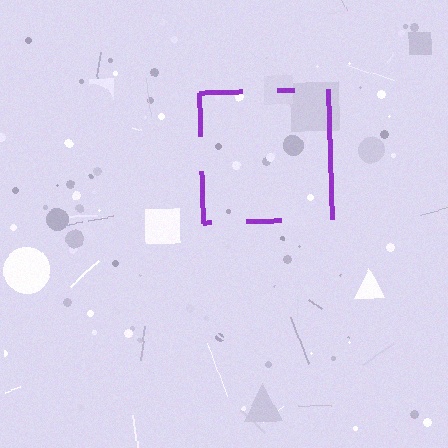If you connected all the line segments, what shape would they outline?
They would outline a square.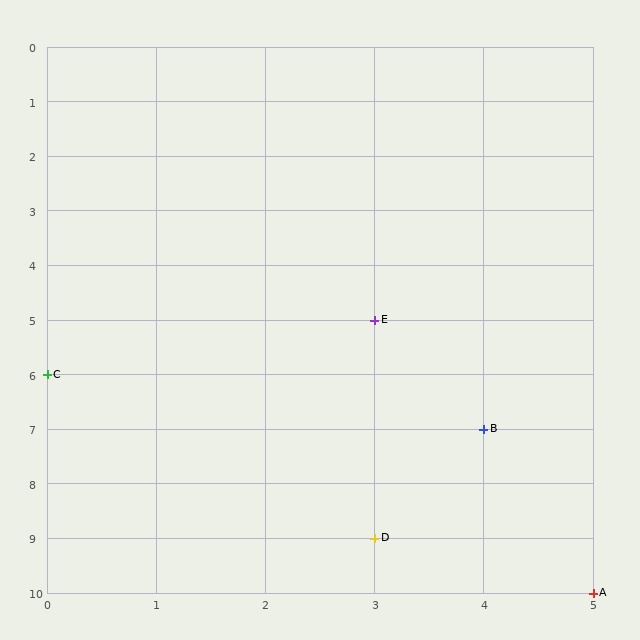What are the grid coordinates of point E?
Point E is at grid coordinates (3, 5).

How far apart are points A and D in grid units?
Points A and D are 2 columns and 1 row apart (about 2.2 grid units diagonally).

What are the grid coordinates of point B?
Point B is at grid coordinates (4, 7).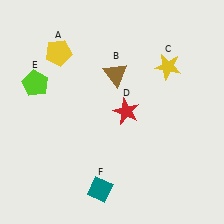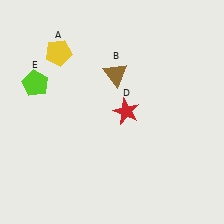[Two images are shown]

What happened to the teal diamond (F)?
The teal diamond (F) was removed in Image 2. It was in the bottom-left area of Image 1.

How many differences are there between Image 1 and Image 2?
There are 2 differences between the two images.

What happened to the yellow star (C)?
The yellow star (C) was removed in Image 2. It was in the top-right area of Image 1.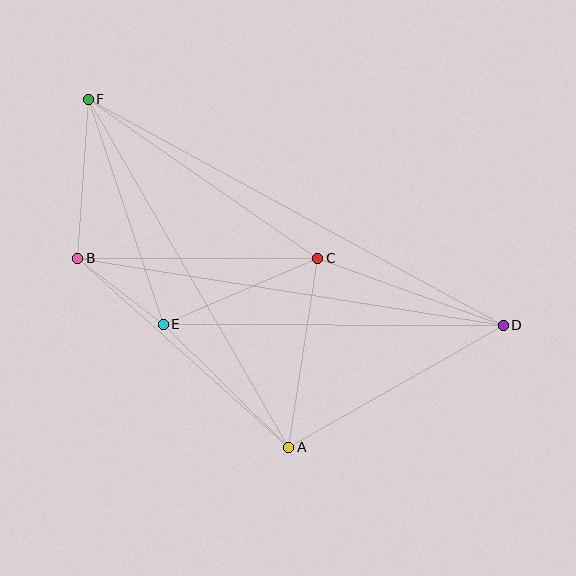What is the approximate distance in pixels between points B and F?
The distance between B and F is approximately 159 pixels.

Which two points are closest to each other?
Points B and E are closest to each other.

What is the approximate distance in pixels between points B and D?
The distance between B and D is approximately 430 pixels.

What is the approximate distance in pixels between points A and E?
The distance between A and E is approximately 176 pixels.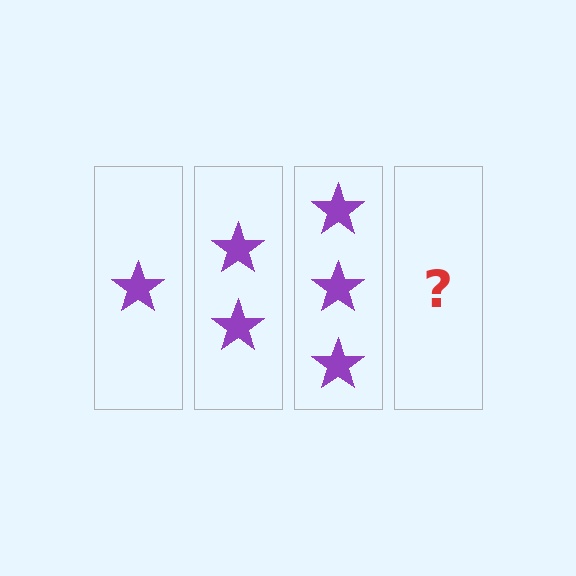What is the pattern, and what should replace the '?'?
The pattern is that each step adds one more star. The '?' should be 4 stars.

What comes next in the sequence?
The next element should be 4 stars.